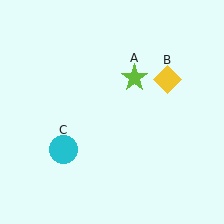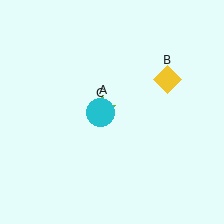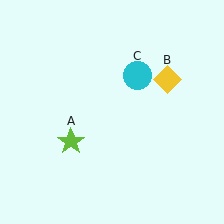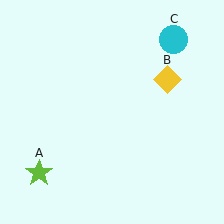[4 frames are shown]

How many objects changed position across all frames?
2 objects changed position: lime star (object A), cyan circle (object C).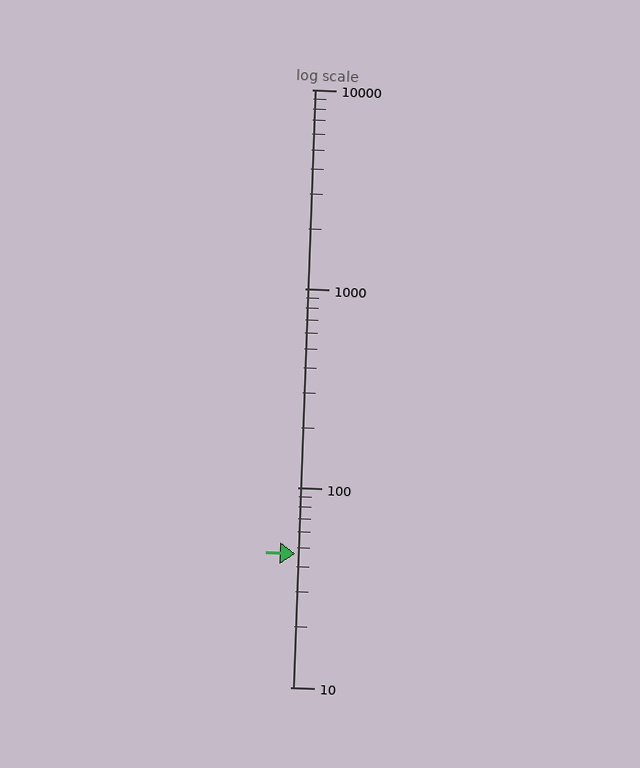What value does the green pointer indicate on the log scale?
The pointer indicates approximately 47.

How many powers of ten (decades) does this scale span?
The scale spans 3 decades, from 10 to 10000.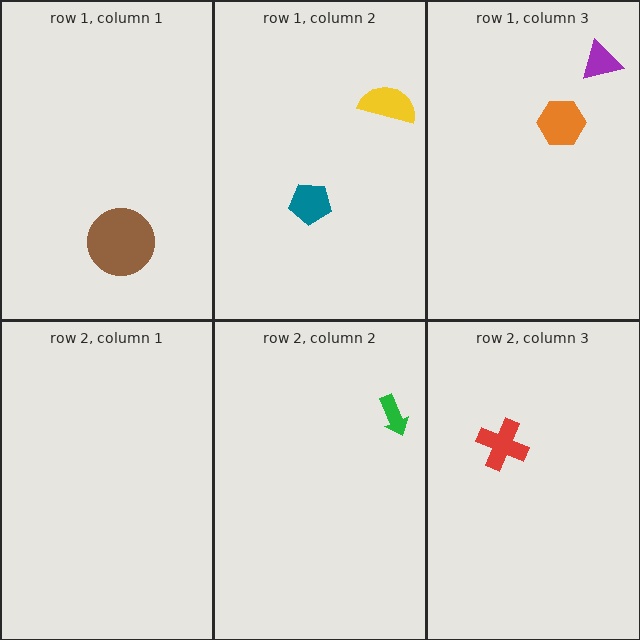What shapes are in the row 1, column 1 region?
The brown circle.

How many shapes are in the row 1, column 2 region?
2.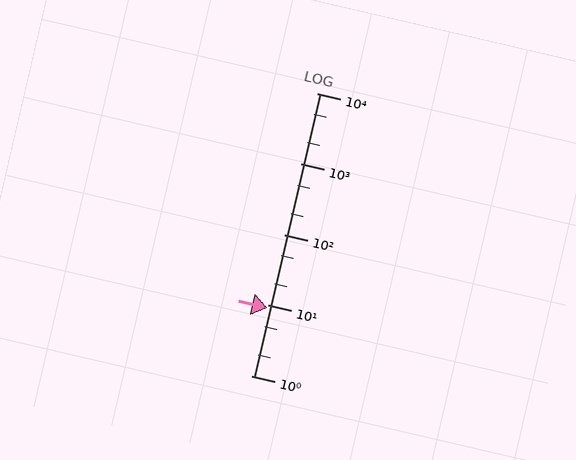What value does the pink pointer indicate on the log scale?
The pointer indicates approximately 9.1.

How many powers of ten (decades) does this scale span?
The scale spans 4 decades, from 1 to 10000.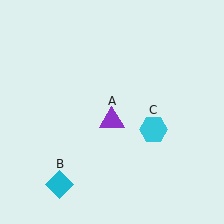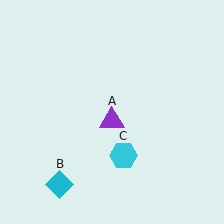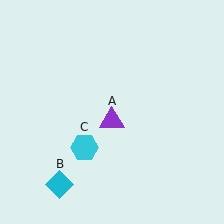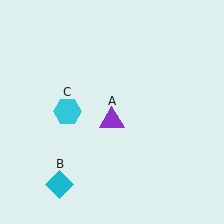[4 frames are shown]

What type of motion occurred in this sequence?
The cyan hexagon (object C) rotated clockwise around the center of the scene.